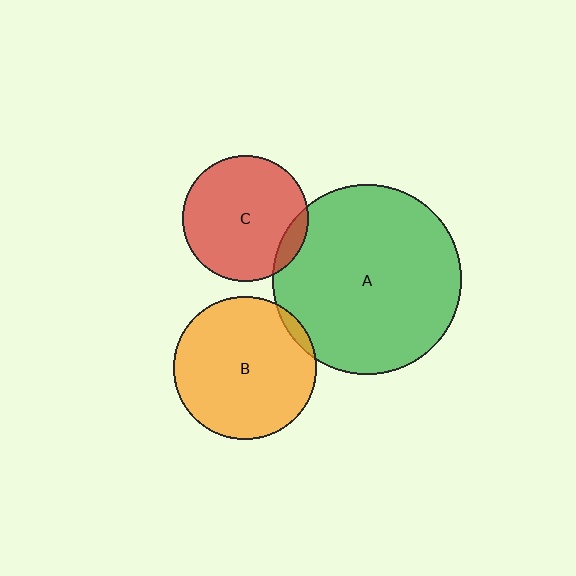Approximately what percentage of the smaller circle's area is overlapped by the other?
Approximately 10%.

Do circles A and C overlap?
Yes.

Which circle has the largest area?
Circle A (green).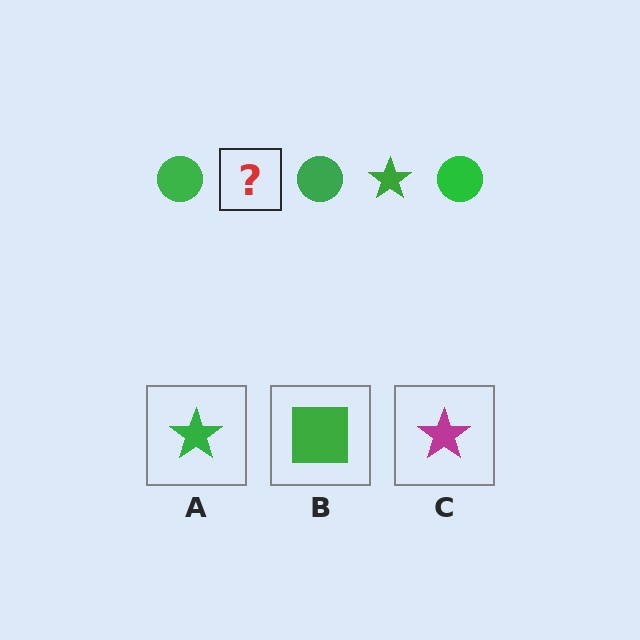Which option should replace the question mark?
Option A.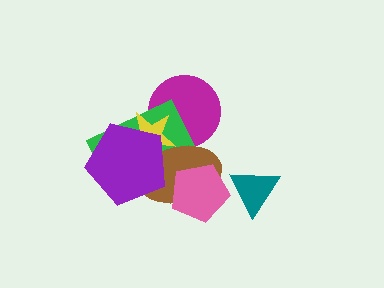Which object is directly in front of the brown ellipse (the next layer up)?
The pink pentagon is directly in front of the brown ellipse.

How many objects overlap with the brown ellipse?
5 objects overlap with the brown ellipse.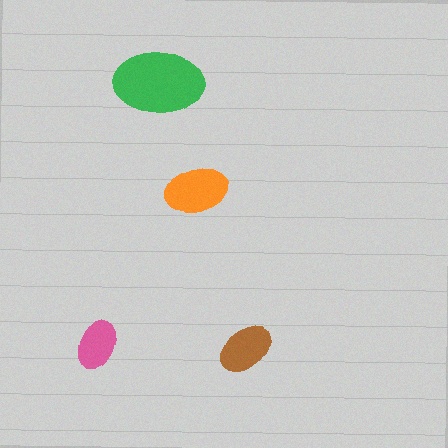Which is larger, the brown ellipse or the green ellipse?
The green one.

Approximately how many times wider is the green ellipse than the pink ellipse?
About 2 times wider.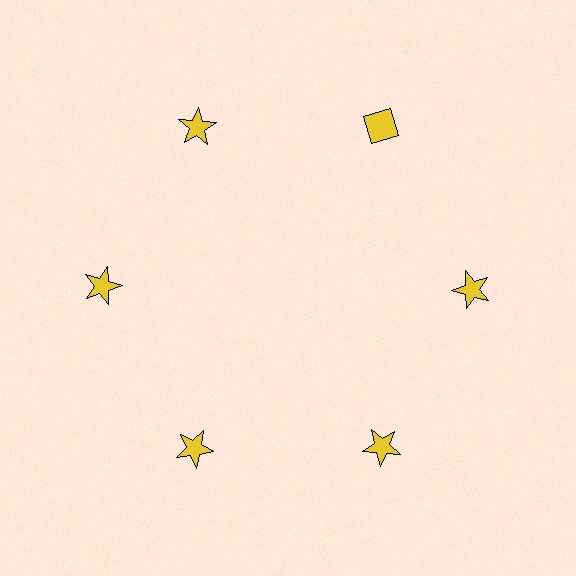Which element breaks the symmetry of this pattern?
The yellow diamond at roughly the 1 o'clock position breaks the symmetry. All other shapes are yellow stars.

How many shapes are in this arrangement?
There are 6 shapes arranged in a ring pattern.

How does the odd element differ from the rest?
It has a different shape: diamond instead of star.